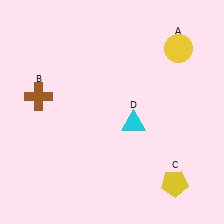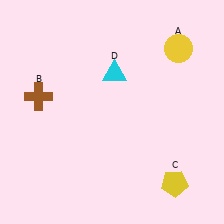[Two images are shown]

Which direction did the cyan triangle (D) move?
The cyan triangle (D) moved up.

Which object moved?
The cyan triangle (D) moved up.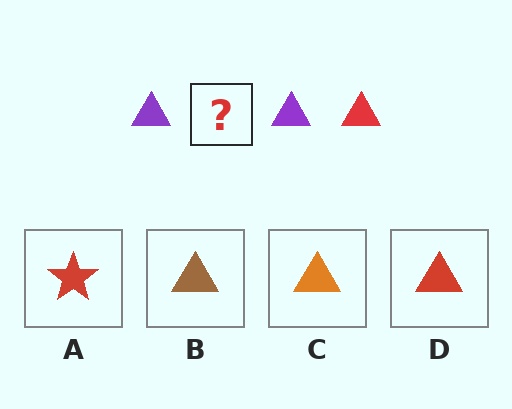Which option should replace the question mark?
Option D.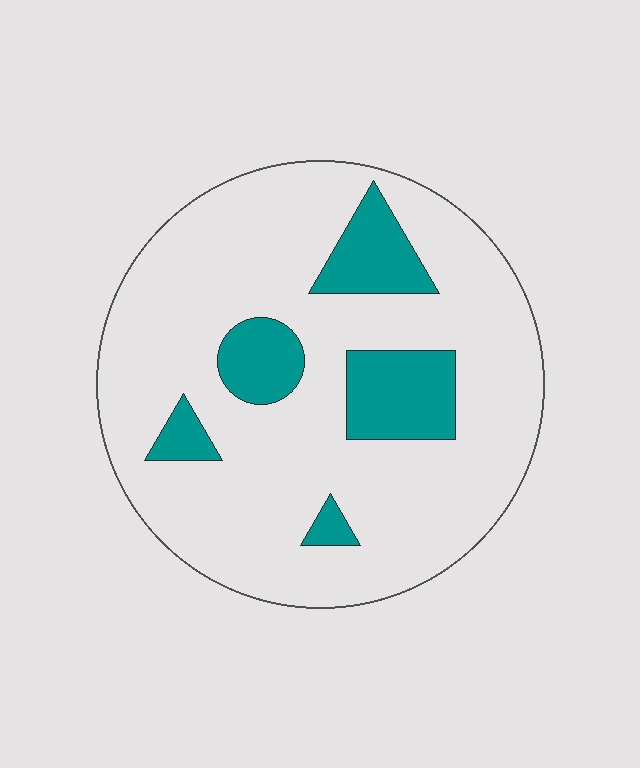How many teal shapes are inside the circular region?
5.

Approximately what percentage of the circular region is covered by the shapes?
Approximately 20%.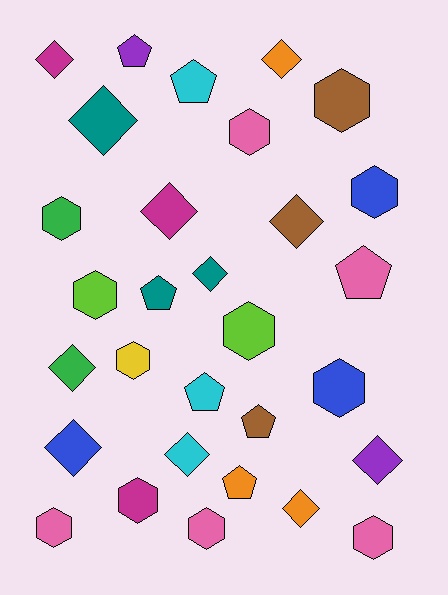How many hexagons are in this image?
There are 12 hexagons.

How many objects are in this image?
There are 30 objects.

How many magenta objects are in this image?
There are 3 magenta objects.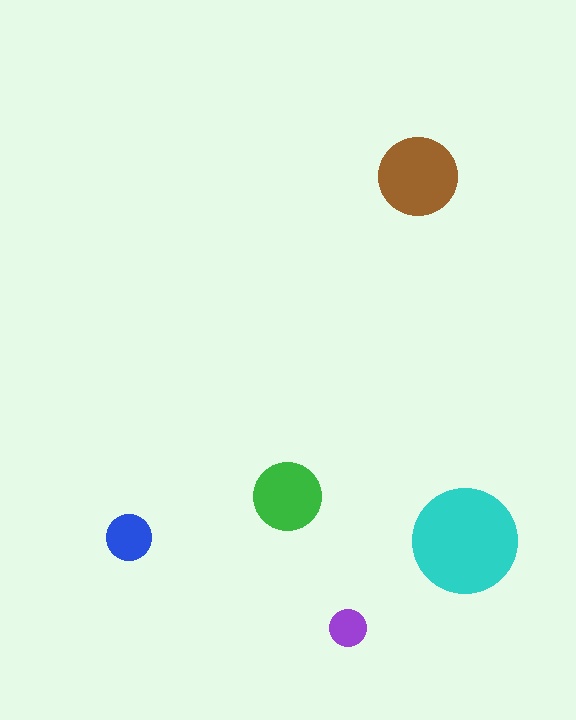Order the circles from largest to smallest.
the cyan one, the brown one, the green one, the blue one, the purple one.